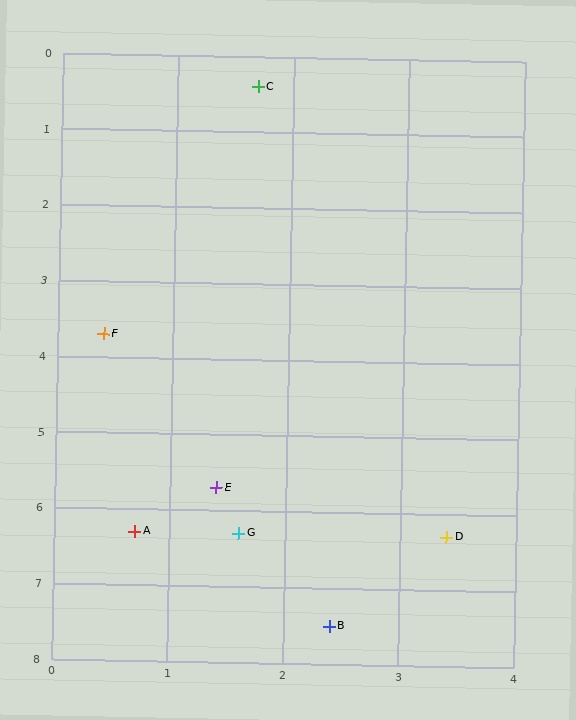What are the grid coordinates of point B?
Point B is at approximately (2.4, 7.5).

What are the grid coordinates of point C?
Point C is at approximately (1.7, 0.4).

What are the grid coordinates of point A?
Point A is at approximately (0.7, 6.3).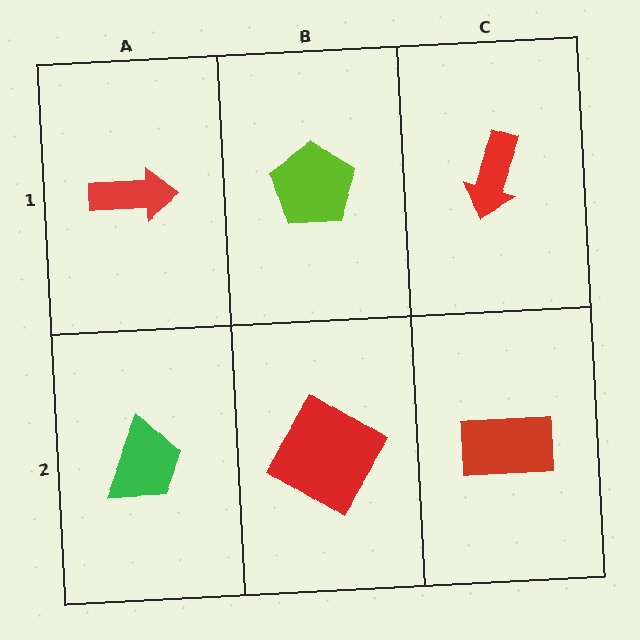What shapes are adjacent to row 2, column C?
A red arrow (row 1, column C), a red diamond (row 2, column B).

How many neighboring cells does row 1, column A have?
2.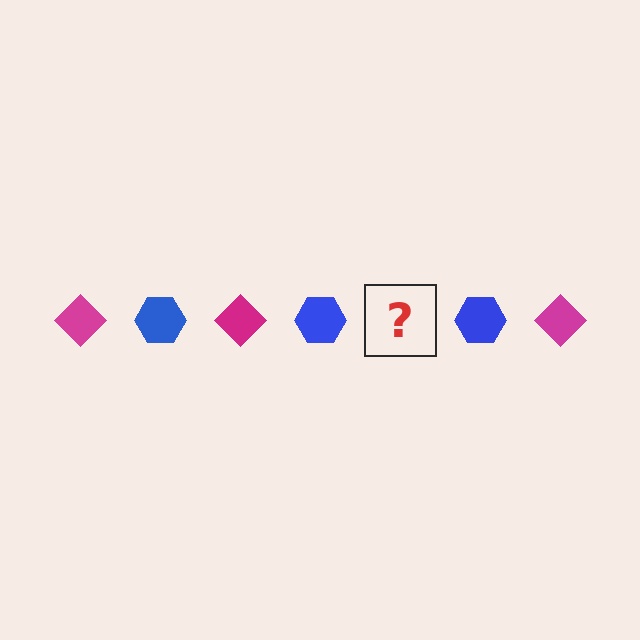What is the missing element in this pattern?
The missing element is a magenta diamond.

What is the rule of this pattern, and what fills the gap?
The rule is that the pattern alternates between magenta diamond and blue hexagon. The gap should be filled with a magenta diamond.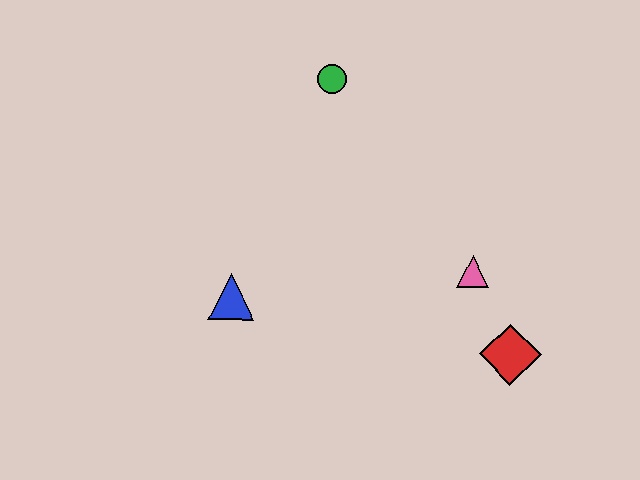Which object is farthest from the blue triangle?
The red diamond is farthest from the blue triangle.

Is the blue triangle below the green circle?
Yes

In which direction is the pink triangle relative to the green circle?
The pink triangle is below the green circle.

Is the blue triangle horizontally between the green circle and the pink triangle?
No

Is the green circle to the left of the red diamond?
Yes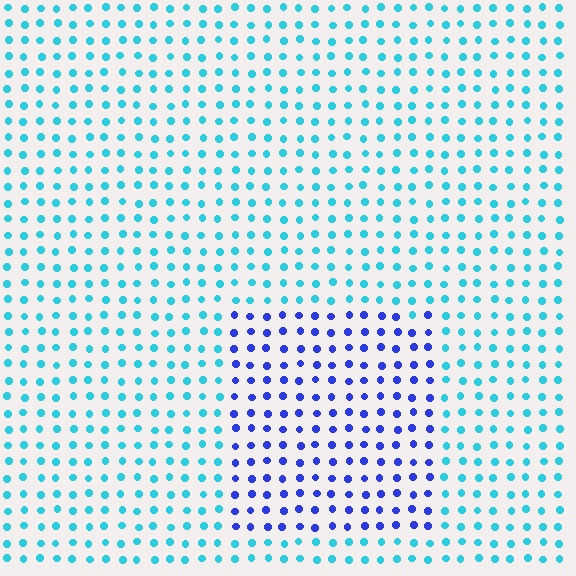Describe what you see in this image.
The image is filled with small cyan elements in a uniform arrangement. A rectangle-shaped region is visible where the elements are tinted to a slightly different hue, forming a subtle color boundary.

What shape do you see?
I see a rectangle.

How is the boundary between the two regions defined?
The boundary is defined purely by a slight shift in hue (about 50 degrees). Spacing, size, and orientation are identical on both sides.